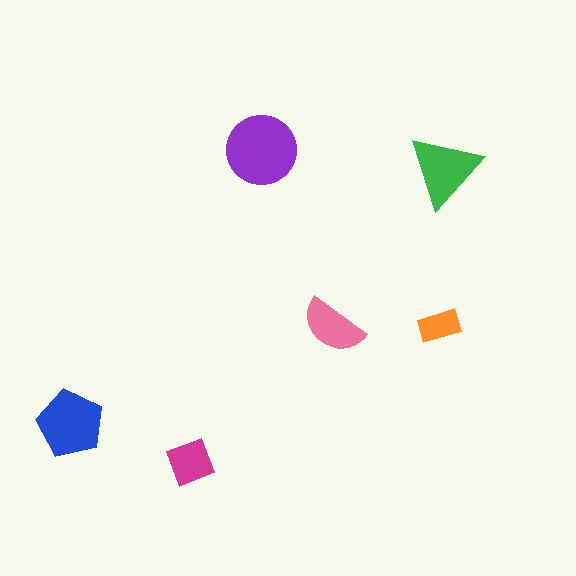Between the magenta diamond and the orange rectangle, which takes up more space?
The magenta diamond.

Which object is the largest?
The purple circle.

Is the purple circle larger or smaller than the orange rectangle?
Larger.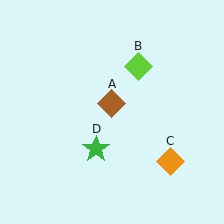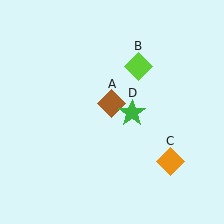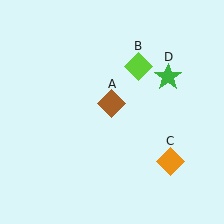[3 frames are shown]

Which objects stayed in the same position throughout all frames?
Brown diamond (object A) and lime diamond (object B) and orange diamond (object C) remained stationary.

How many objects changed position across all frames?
1 object changed position: green star (object D).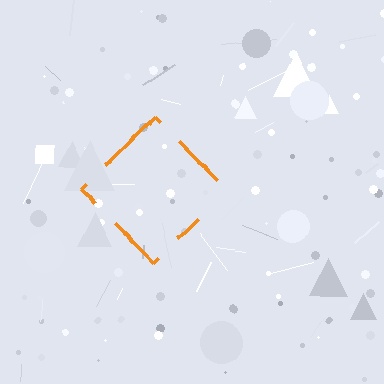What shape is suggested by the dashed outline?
The dashed outline suggests a diamond.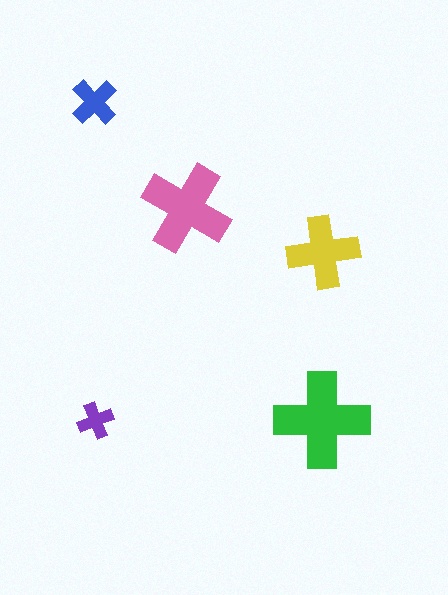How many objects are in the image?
There are 5 objects in the image.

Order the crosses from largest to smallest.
the green one, the pink one, the yellow one, the blue one, the purple one.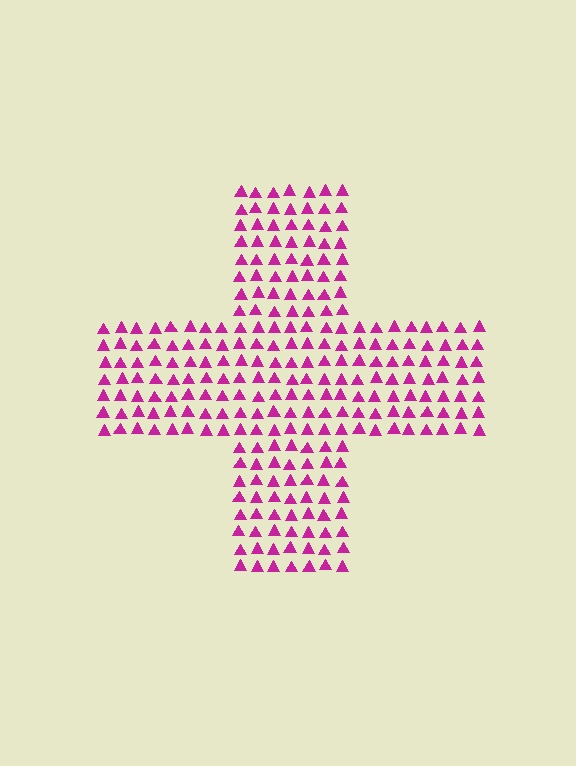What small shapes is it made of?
It is made of small triangles.